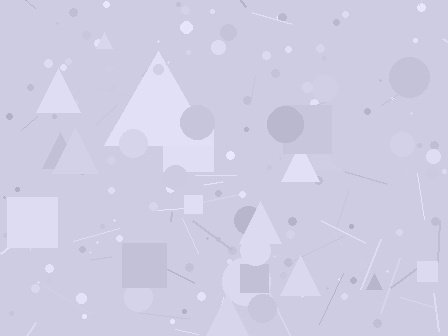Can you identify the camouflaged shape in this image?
The camouflaged shape is a triangle.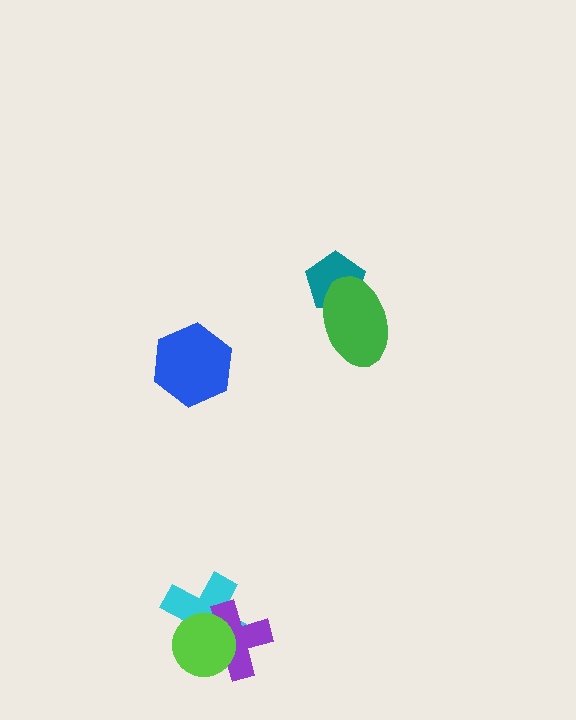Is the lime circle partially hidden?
No, no other shape covers it.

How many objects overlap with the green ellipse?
1 object overlaps with the green ellipse.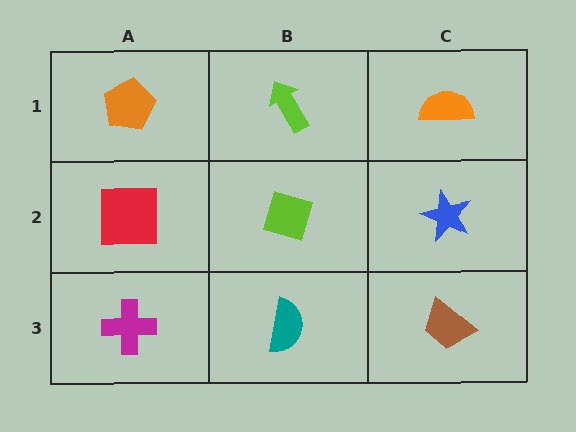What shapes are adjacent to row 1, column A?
A red square (row 2, column A), a lime arrow (row 1, column B).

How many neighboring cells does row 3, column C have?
2.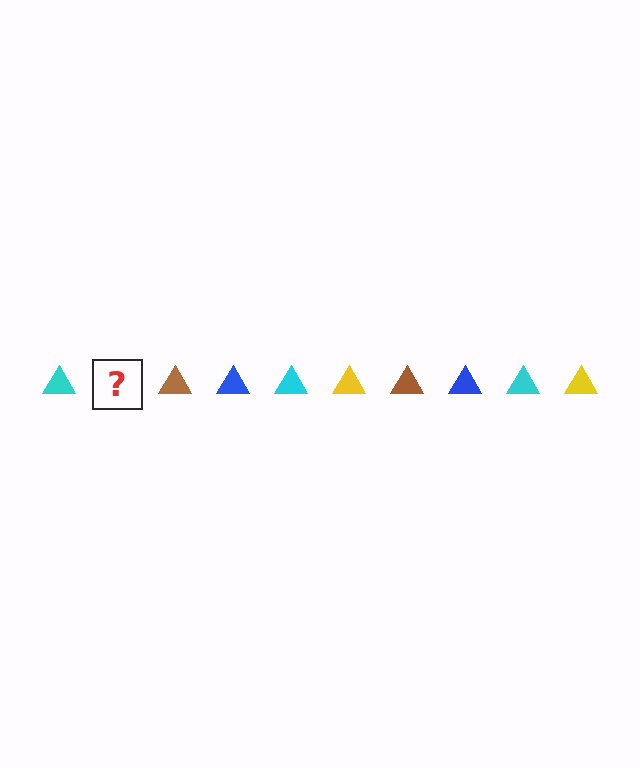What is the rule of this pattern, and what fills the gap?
The rule is that the pattern cycles through cyan, yellow, brown, blue triangles. The gap should be filled with a yellow triangle.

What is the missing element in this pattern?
The missing element is a yellow triangle.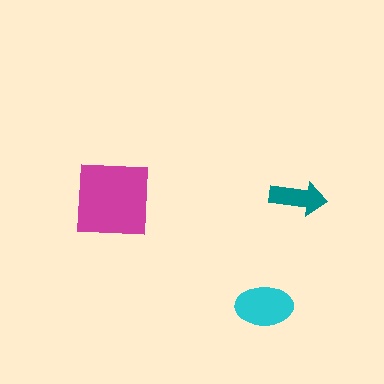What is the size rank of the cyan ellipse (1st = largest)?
2nd.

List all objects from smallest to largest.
The teal arrow, the cyan ellipse, the magenta square.